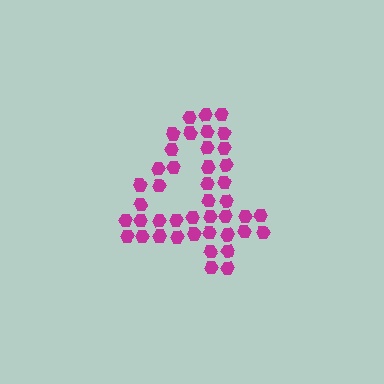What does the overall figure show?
The overall figure shows the digit 4.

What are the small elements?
The small elements are hexagons.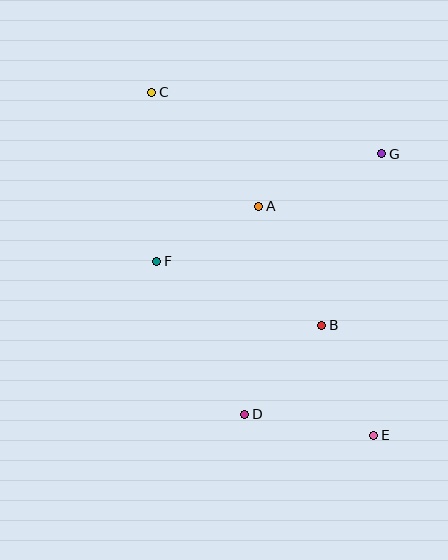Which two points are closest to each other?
Points A and F are closest to each other.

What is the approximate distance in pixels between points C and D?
The distance between C and D is approximately 335 pixels.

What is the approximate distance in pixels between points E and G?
The distance between E and G is approximately 282 pixels.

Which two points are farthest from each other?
Points C and E are farthest from each other.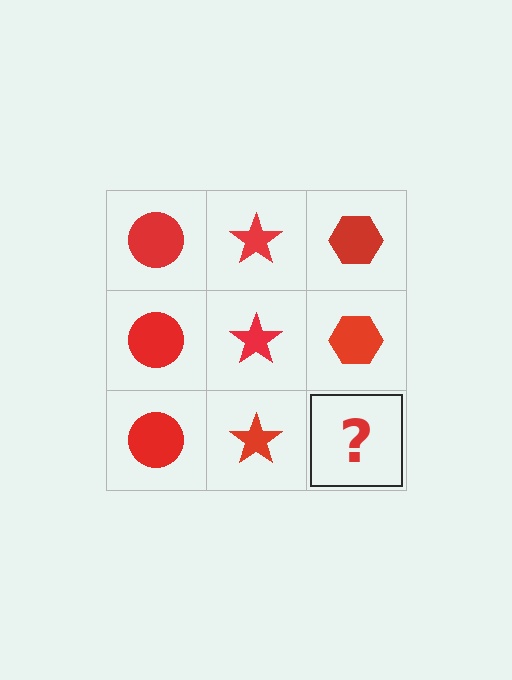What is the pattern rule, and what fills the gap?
The rule is that each column has a consistent shape. The gap should be filled with a red hexagon.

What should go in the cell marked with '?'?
The missing cell should contain a red hexagon.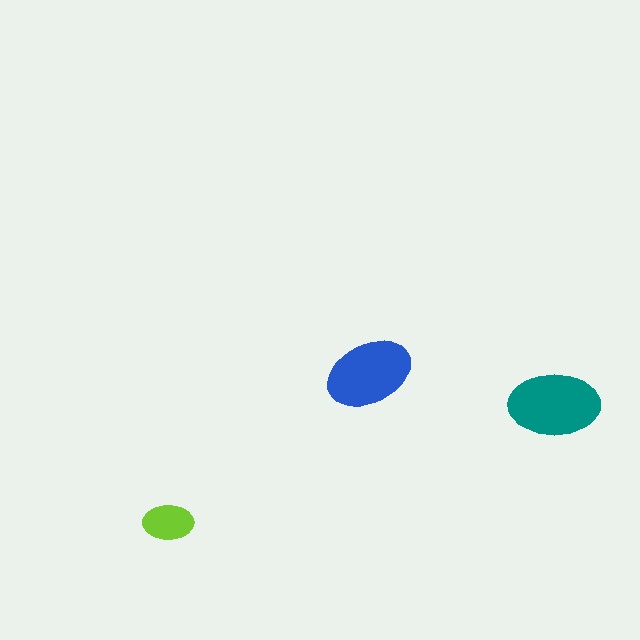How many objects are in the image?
There are 3 objects in the image.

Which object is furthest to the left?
The lime ellipse is leftmost.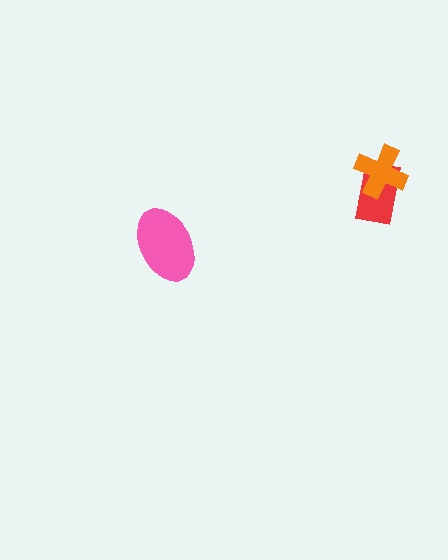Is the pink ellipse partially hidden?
No, no other shape covers it.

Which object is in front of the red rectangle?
The orange cross is in front of the red rectangle.